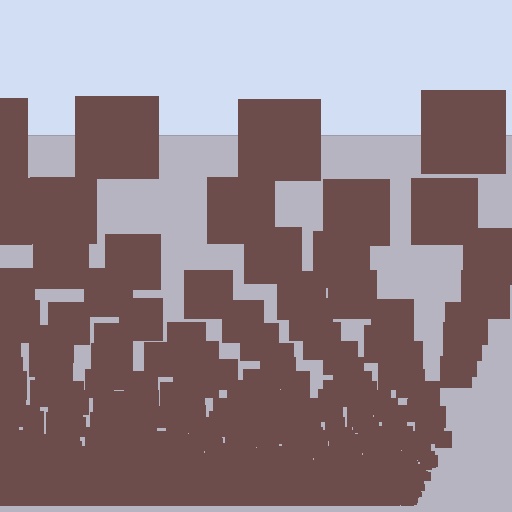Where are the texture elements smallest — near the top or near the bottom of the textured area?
Near the bottom.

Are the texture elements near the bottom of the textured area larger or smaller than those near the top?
Smaller. The gradient is inverted — elements near the bottom are smaller and denser.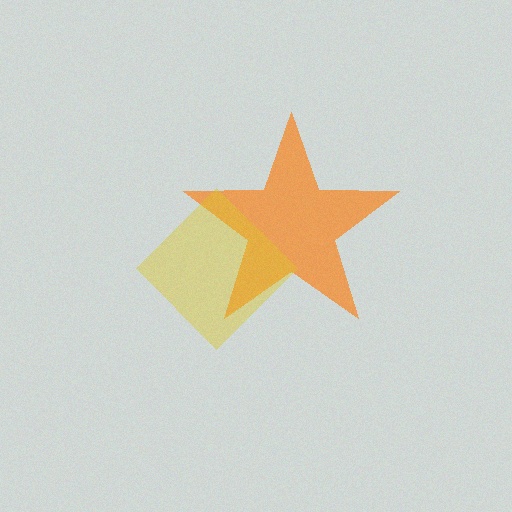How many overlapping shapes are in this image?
There are 2 overlapping shapes in the image.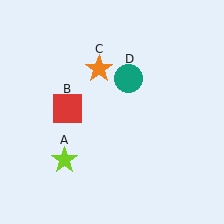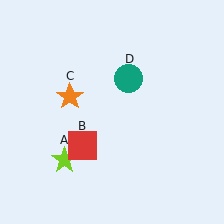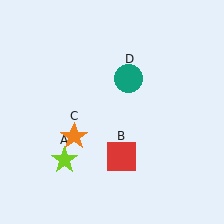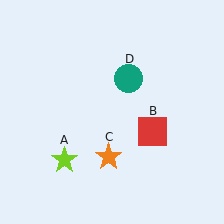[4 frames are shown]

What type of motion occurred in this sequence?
The red square (object B), orange star (object C) rotated counterclockwise around the center of the scene.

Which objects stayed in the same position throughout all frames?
Lime star (object A) and teal circle (object D) remained stationary.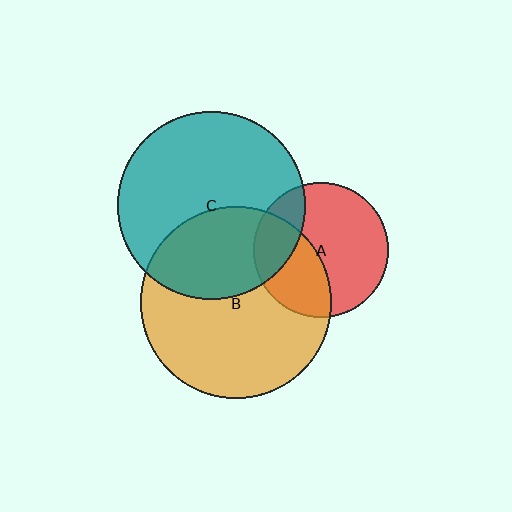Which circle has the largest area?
Circle B (orange).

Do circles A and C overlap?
Yes.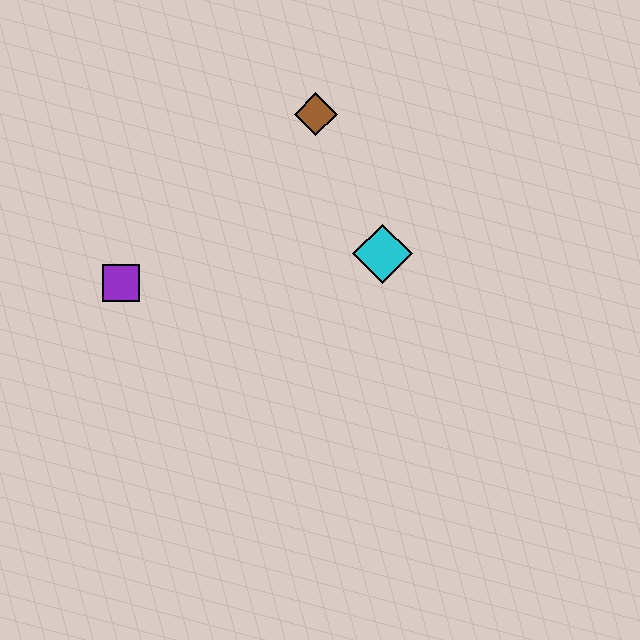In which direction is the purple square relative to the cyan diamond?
The purple square is to the left of the cyan diamond.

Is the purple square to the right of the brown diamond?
No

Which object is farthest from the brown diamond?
The purple square is farthest from the brown diamond.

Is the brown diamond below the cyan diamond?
No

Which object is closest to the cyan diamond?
The brown diamond is closest to the cyan diamond.